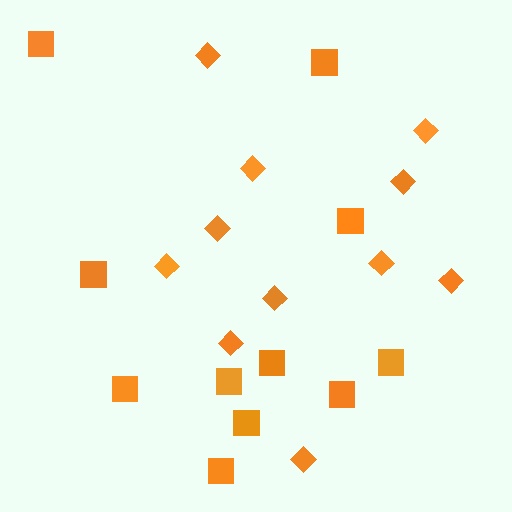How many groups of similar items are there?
There are 2 groups: one group of diamonds (11) and one group of squares (11).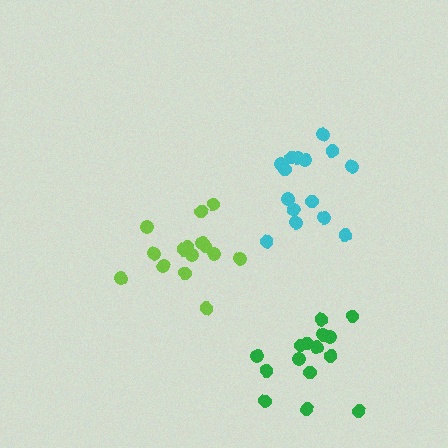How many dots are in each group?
Group 1: 15 dots, Group 2: 15 dots, Group 3: 15 dots (45 total).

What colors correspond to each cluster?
The clusters are colored: green, lime, cyan.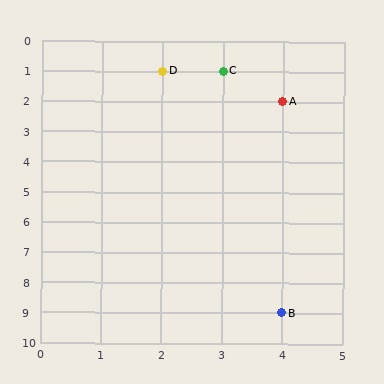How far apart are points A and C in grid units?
Points A and C are 1 column and 1 row apart (about 1.4 grid units diagonally).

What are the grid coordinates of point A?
Point A is at grid coordinates (4, 2).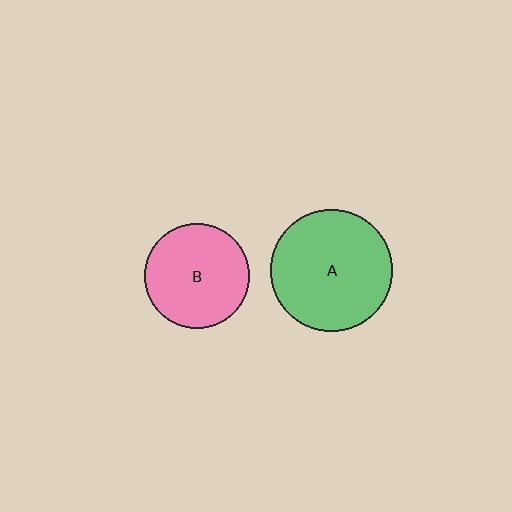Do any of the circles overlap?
No, none of the circles overlap.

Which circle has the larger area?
Circle A (green).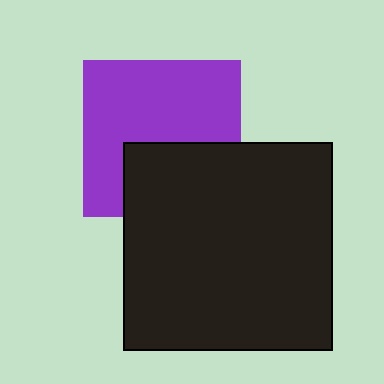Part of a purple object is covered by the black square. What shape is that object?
It is a square.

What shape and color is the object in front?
The object in front is a black square.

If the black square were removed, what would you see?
You would see the complete purple square.